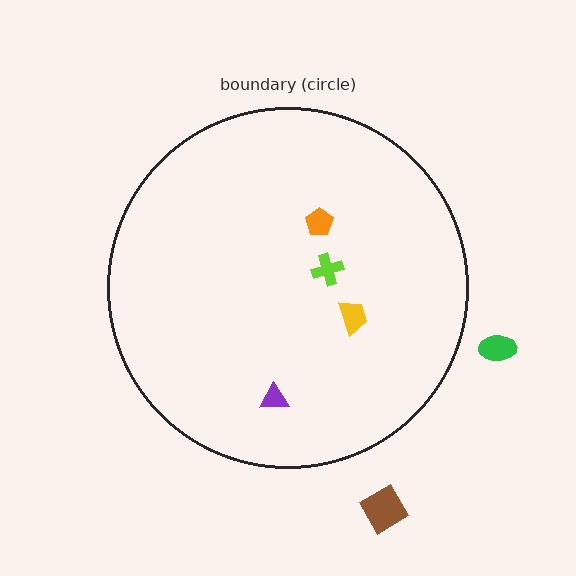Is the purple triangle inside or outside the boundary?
Inside.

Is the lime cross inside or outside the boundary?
Inside.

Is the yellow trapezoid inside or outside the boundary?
Inside.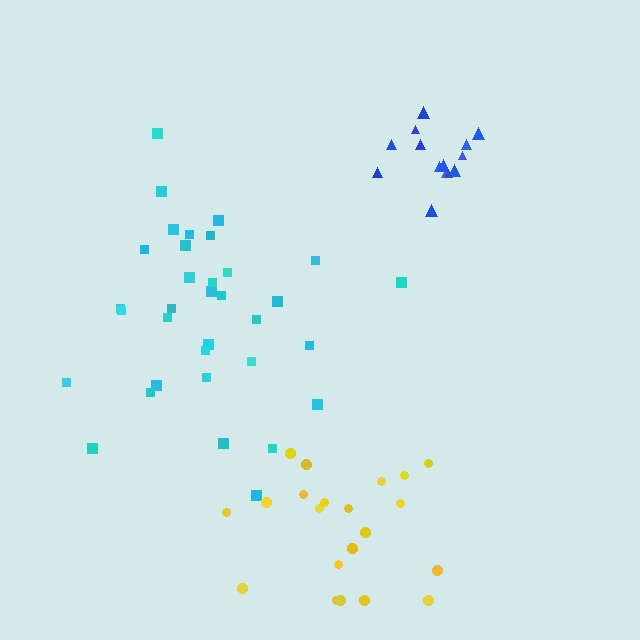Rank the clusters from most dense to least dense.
blue, cyan, yellow.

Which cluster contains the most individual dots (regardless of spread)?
Cyan (34).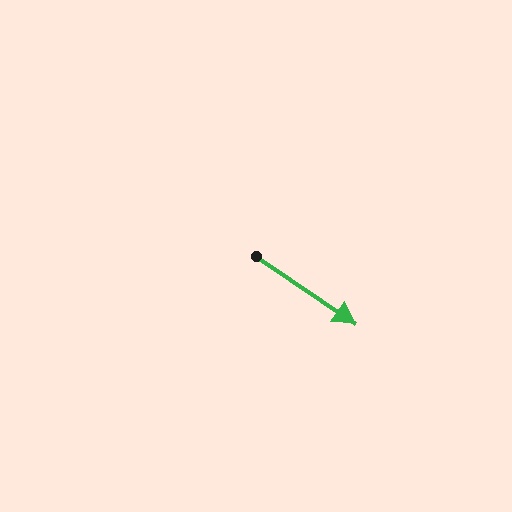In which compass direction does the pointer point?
Southeast.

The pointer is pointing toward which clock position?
Roughly 4 o'clock.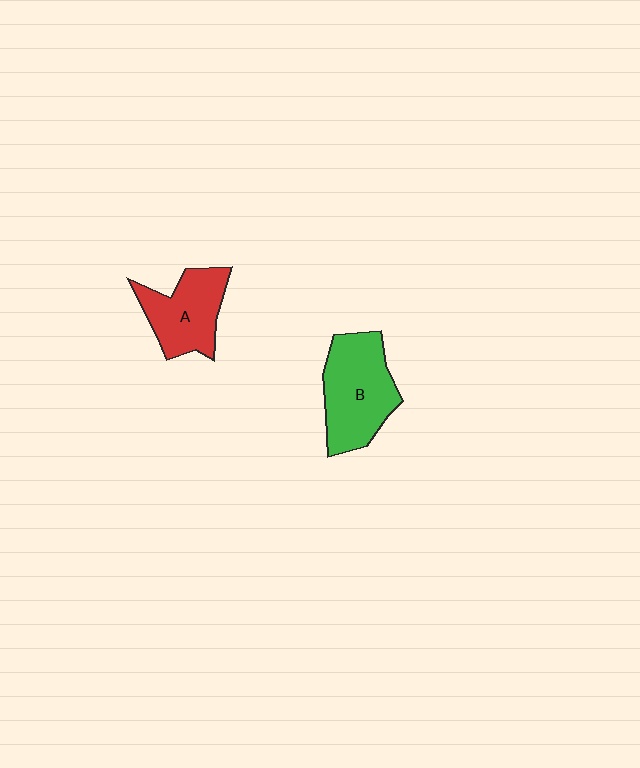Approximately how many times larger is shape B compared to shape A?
Approximately 1.3 times.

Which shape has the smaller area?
Shape A (red).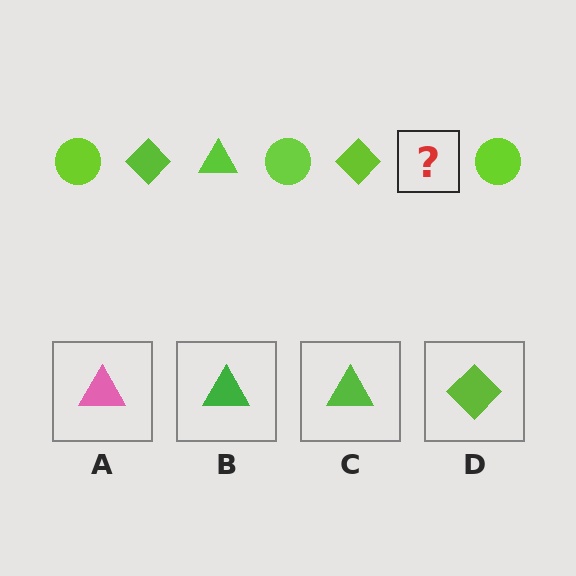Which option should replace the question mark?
Option C.